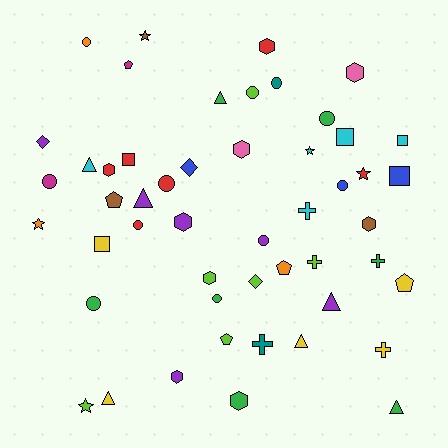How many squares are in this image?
There are 5 squares.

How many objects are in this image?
There are 50 objects.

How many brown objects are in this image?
There are 3 brown objects.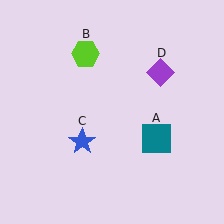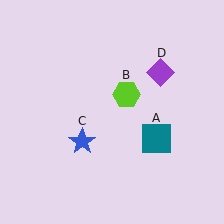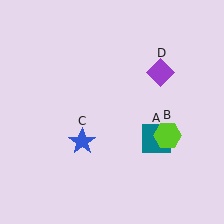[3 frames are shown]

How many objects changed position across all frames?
1 object changed position: lime hexagon (object B).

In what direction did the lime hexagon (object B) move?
The lime hexagon (object B) moved down and to the right.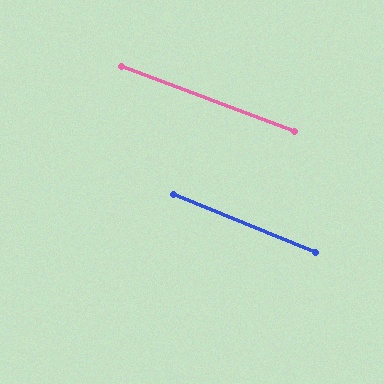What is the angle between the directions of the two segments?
Approximately 1 degree.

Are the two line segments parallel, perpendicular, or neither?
Parallel — their directions differ by only 1.1°.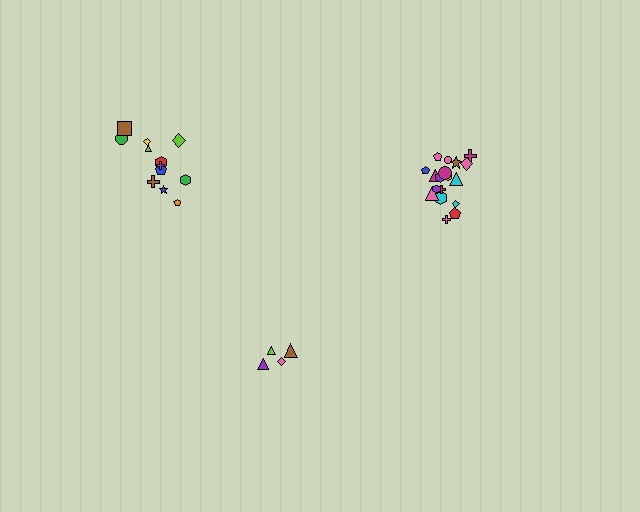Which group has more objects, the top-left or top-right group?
The top-right group.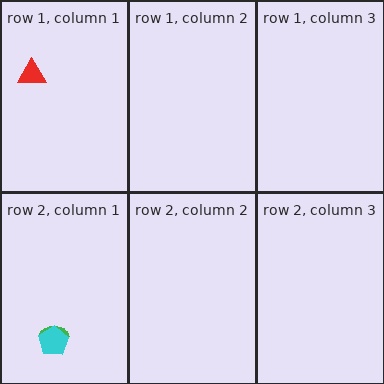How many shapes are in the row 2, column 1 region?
2.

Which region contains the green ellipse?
The row 2, column 1 region.